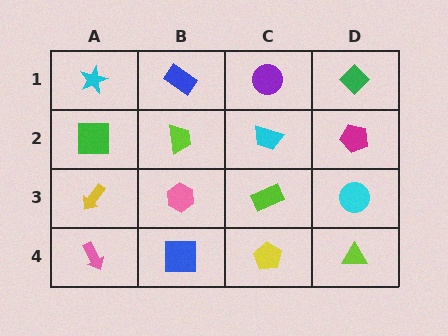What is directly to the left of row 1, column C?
A blue rectangle.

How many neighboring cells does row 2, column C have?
4.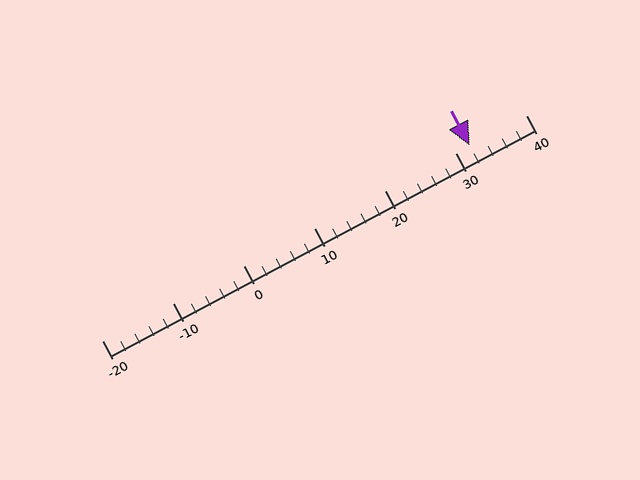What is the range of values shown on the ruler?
The ruler shows values from -20 to 40.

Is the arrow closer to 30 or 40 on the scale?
The arrow is closer to 30.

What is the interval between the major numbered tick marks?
The major tick marks are spaced 10 units apart.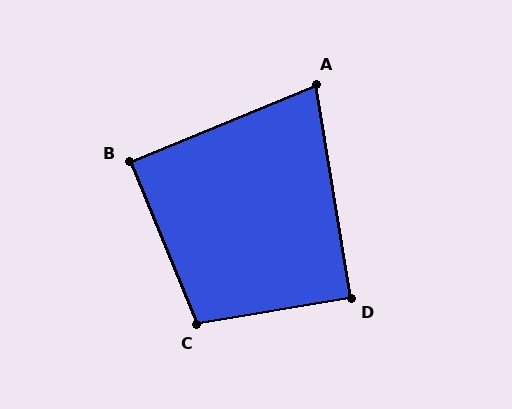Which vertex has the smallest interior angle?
A, at approximately 77 degrees.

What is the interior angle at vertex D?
Approximately 90 degrees (approximately right).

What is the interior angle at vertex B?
Approximately 90 degrees (approximately right).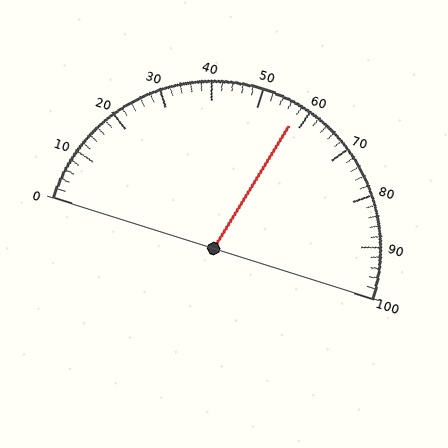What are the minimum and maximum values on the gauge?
The gauge ranges from 0 to 100.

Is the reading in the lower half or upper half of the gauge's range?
The reading is in the upper half of the range (0 to 100).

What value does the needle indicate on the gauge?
The needle indicates approximately 58.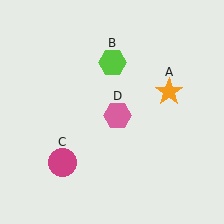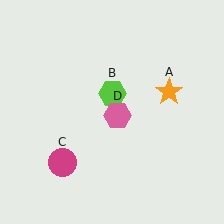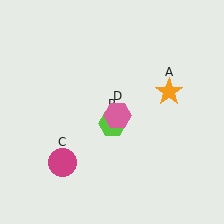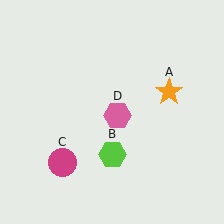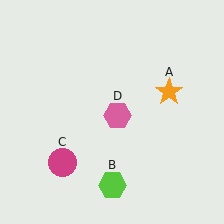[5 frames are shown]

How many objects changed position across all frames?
1 object changed position: lime hexagon (object B).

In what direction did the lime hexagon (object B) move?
The lime hexagon (object B) moved down.